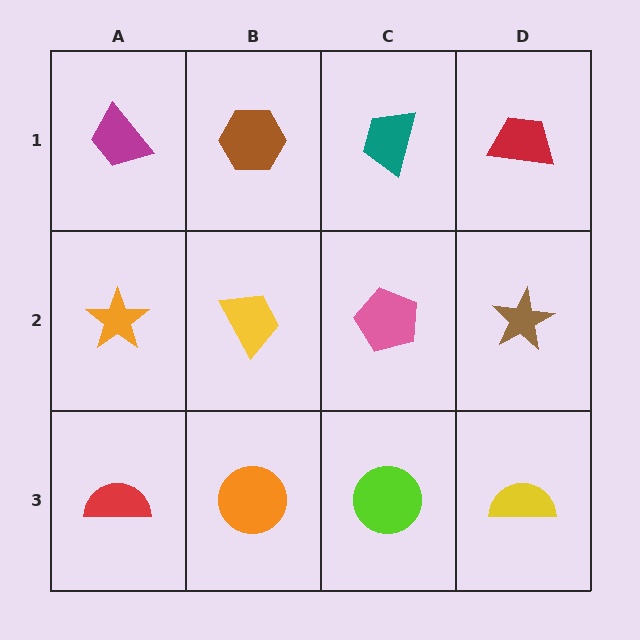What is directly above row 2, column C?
A teal trapezoid.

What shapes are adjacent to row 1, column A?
An orange star (row 2, column A), a brown hexagon (row 1, column B).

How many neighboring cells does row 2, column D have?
3.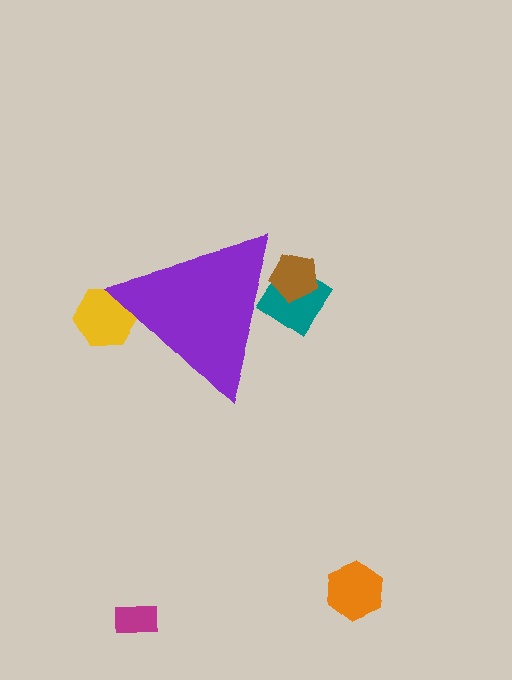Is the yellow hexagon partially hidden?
Yes, the yellow hexagon is partially hidden behind the purple triangle.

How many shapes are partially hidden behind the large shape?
3 shapes are partially hidden.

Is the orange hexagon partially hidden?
No, the orange hexagon is fully visible.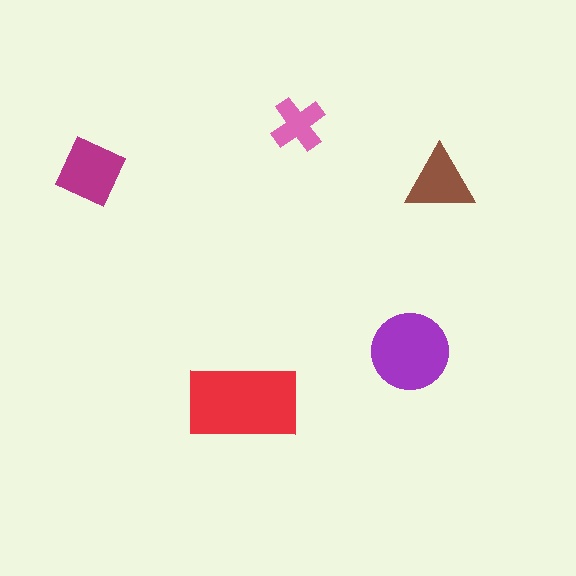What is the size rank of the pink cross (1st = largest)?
5th.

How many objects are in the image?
There are 5 objects in the image.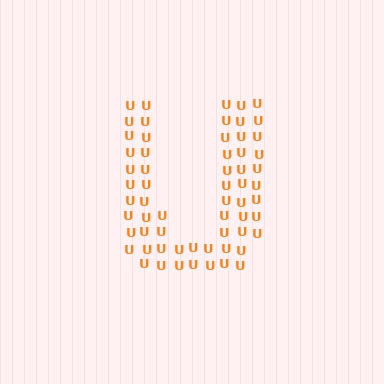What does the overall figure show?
The overall figure shows the letter U.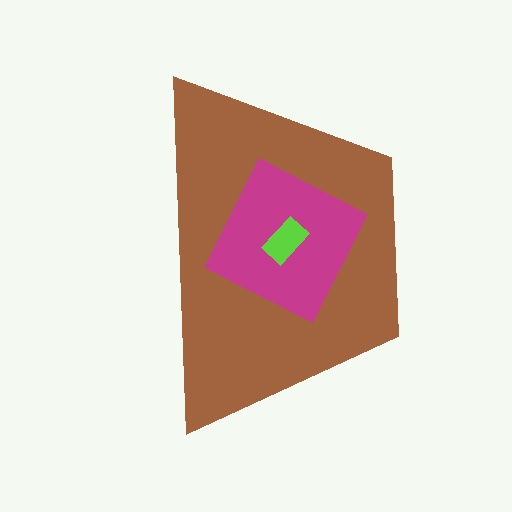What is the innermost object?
The lime rectangle.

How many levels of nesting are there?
3.